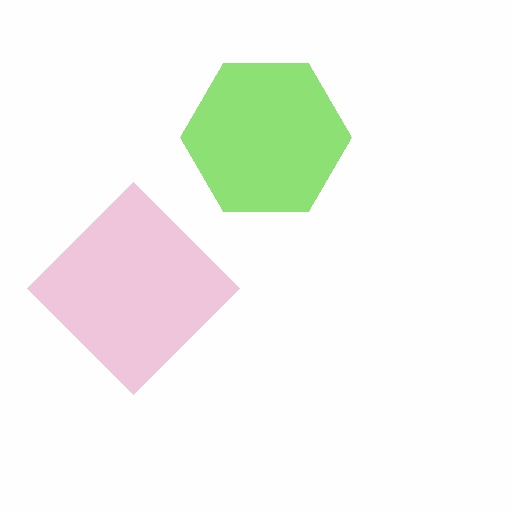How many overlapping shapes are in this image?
There are 2 overlapping shapes in the image.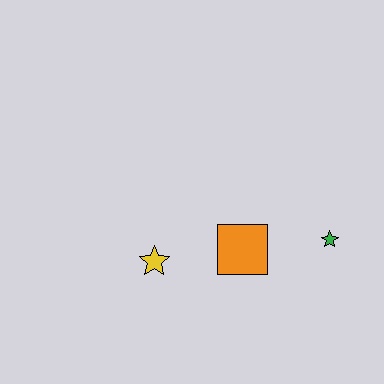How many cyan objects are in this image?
There are no cyan objects.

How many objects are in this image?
There are 3 objects.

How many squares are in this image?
There is 1 square.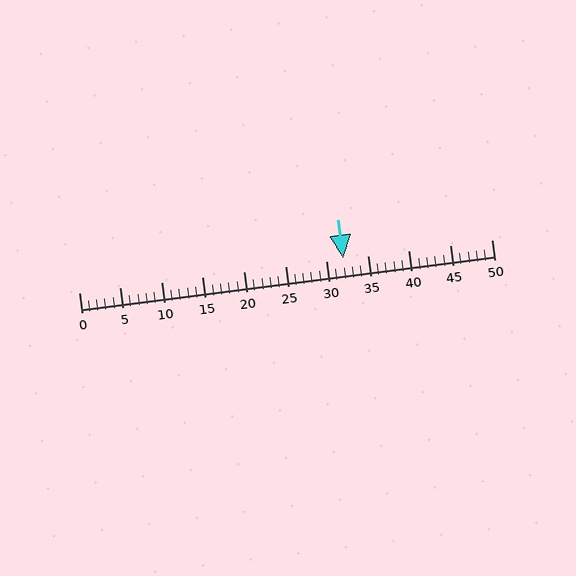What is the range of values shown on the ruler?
The ruler shows values from 0 to 50.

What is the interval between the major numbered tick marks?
The major tick marks are spaced 5 units apart.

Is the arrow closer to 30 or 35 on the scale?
The arrow is closer to 30.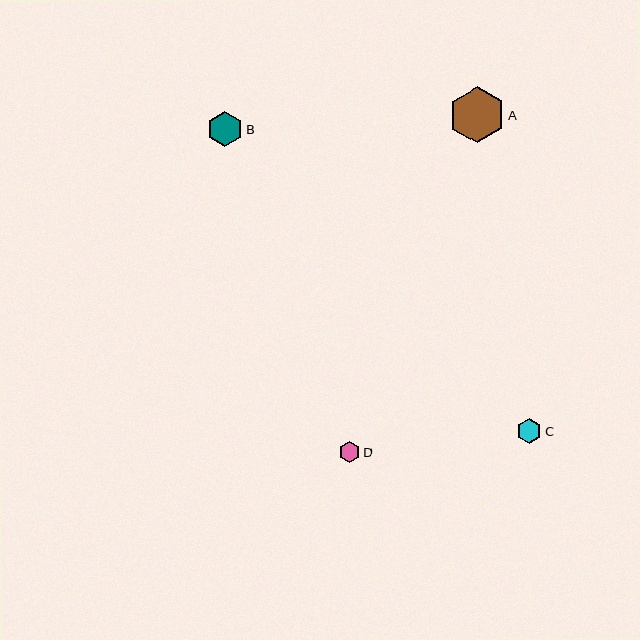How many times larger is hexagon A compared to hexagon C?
Hexagon A is approximately 2.2 times the size of hexagon C.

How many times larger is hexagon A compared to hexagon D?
Hexagon A is approximately 2.7 times the size of hexagon D.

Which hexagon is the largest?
Hexagon A is the largest with a size of approximately 56 pixels.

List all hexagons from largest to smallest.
From largest to smallest: A, B, C, D.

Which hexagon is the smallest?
Hexagon D is the smallest with a size of approximately 21 pixels.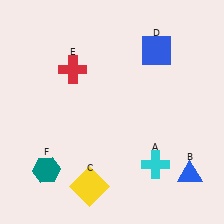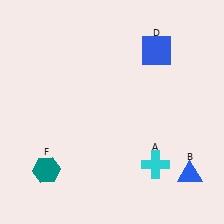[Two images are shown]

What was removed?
The yellow square (C), the red cross (E) were removed in Image 2.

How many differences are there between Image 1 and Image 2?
There are 2 differences between the two images.